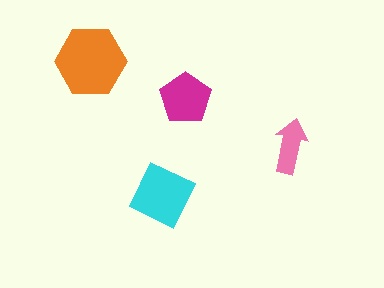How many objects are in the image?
There are 4 objects in the image.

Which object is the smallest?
The pink arrow.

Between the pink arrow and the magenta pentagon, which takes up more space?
The magenta pentagon.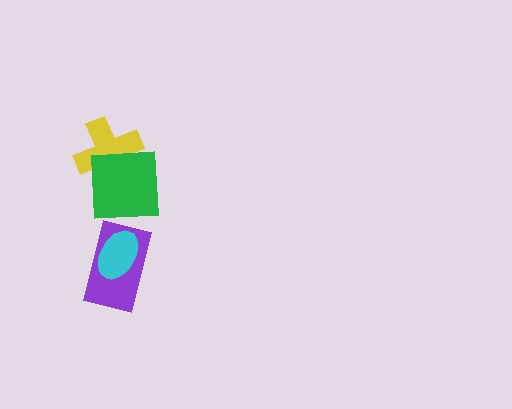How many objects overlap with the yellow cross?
1 object overlaps with the yellow cross.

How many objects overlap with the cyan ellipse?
1 object overlaps with the cyan ellipse.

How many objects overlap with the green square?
1 object overlaps with the green square.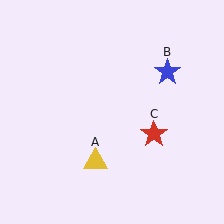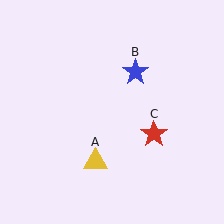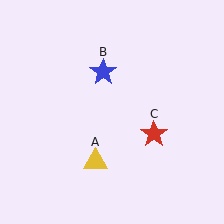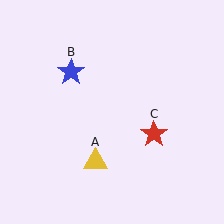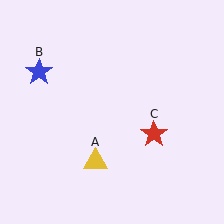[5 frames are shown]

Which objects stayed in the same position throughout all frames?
Yellow triangle (object A) and red star (object C) remained stationary.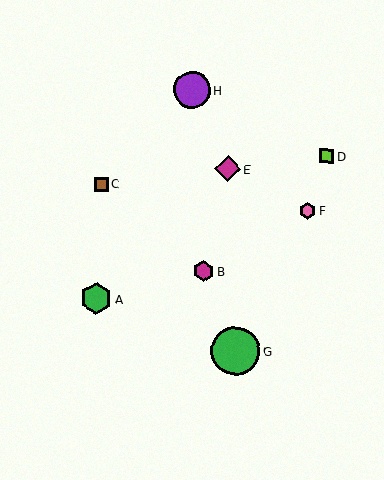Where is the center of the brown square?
The center of the brown square is at (101, 184).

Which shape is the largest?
The green circle (labeled G) is the largest.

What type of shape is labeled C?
Shape C is a brown square.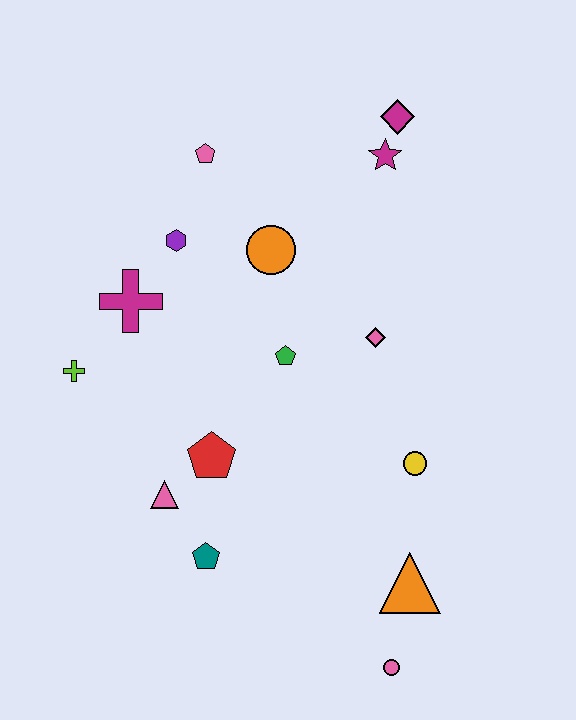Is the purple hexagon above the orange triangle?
Yes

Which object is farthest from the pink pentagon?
The pink circle is farthest from the pink pentagon.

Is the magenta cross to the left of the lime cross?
No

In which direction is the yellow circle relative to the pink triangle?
The yellow circle is to the right of the pink triangle.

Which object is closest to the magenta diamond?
The magenta star is closest to the magenta diamond.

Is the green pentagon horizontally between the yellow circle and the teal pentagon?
Yes